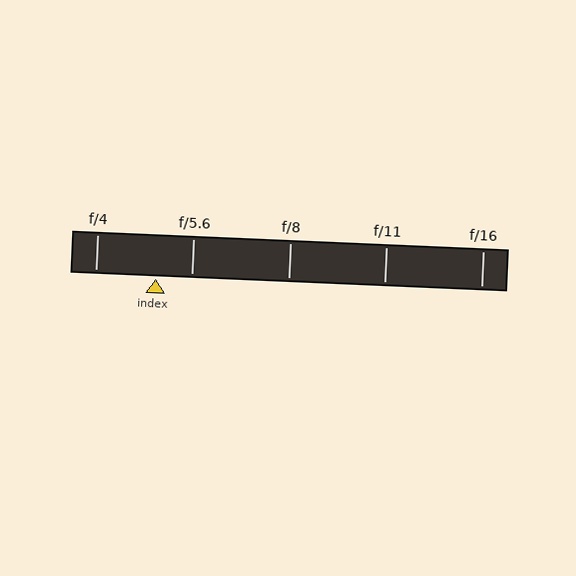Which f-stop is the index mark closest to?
The index mark is closest to f/5.6.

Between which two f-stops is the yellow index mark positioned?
The index mark is between f/4 and f/5.6.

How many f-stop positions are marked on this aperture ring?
There are 5 f-stop positions marked.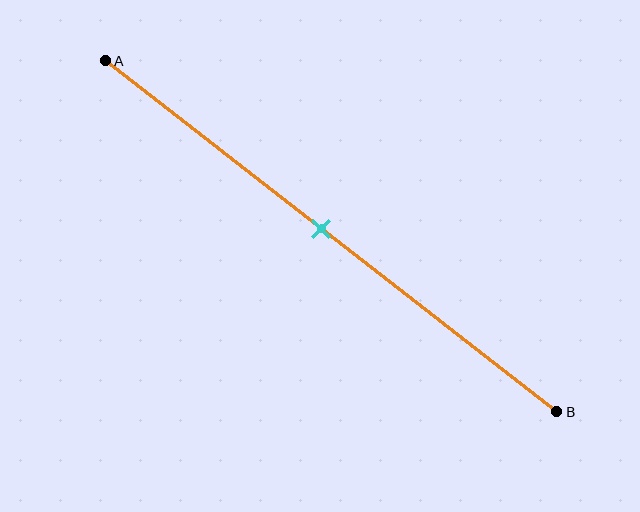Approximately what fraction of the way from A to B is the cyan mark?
The cyan mark is approximately 50% of the way from A to B.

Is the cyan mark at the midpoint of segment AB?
Yes, the mark is approximately at the midpoint.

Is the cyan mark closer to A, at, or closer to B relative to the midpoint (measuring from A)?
The cyan mark is approximately at the midpoint of segment AB.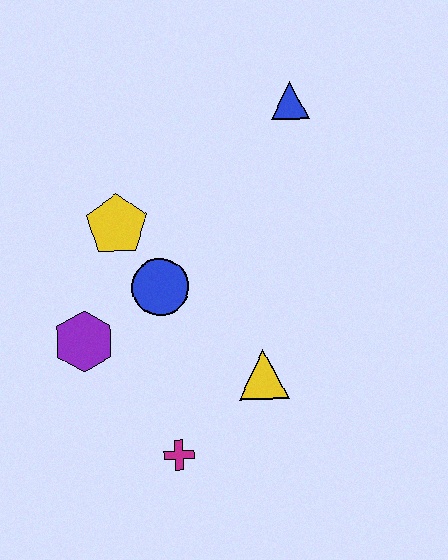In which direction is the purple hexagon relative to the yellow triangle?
The purple hexagon is to the left of the yellow triangle.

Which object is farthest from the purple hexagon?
The blue triangle is farthest from the purple hexagon.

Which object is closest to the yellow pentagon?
The blue circle is closest to the yellow pentagon.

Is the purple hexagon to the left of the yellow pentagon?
Yes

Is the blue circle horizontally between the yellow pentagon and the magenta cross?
Yes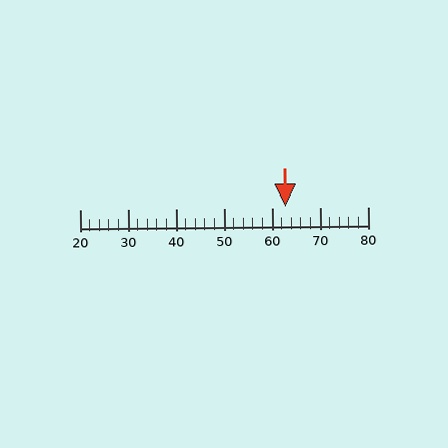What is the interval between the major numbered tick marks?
The major tick marks are spaced 10 units apart.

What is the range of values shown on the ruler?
The ruler shows values from 20 to 80.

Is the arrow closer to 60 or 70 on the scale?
The arrow is closer to 60.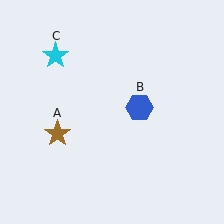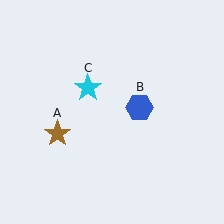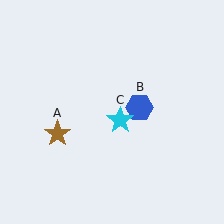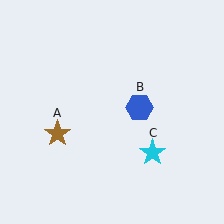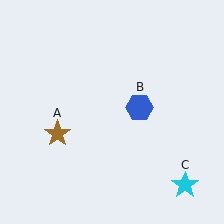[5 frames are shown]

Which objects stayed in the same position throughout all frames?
Brown star (object A) and blue hexagon (object B) remained stationary.